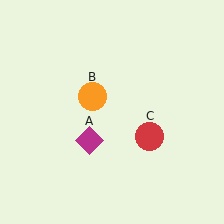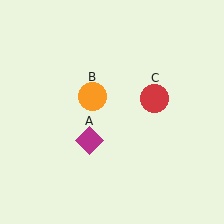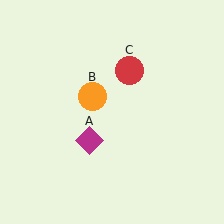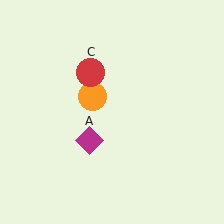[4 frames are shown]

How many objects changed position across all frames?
1 object changed position: red circle (object C).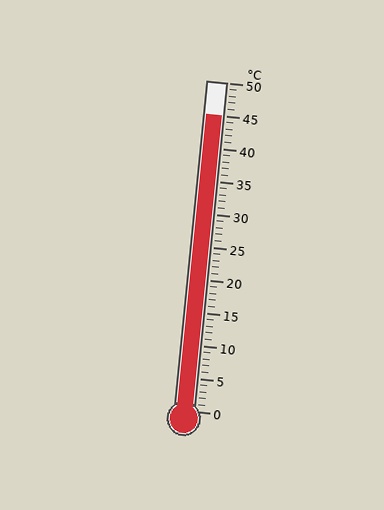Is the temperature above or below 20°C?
The temperature is above 20°C.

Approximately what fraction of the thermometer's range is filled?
The thermometer is filled to approximately 90% of its range.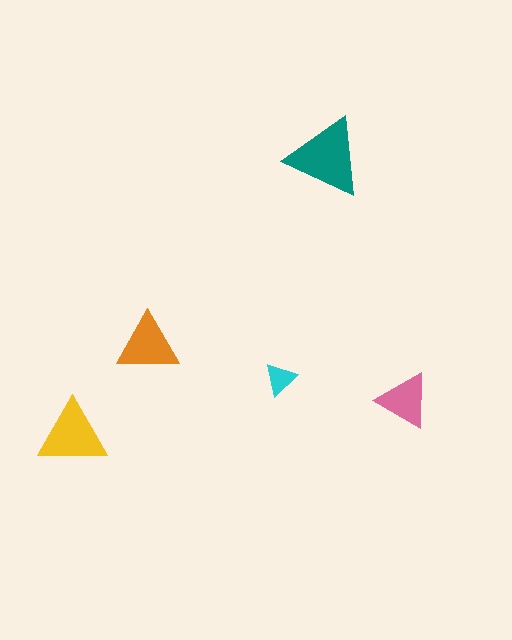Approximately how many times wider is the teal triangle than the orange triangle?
About 1.5 times wider.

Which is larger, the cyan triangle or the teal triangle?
The teal one.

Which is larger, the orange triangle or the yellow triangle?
The yellow one.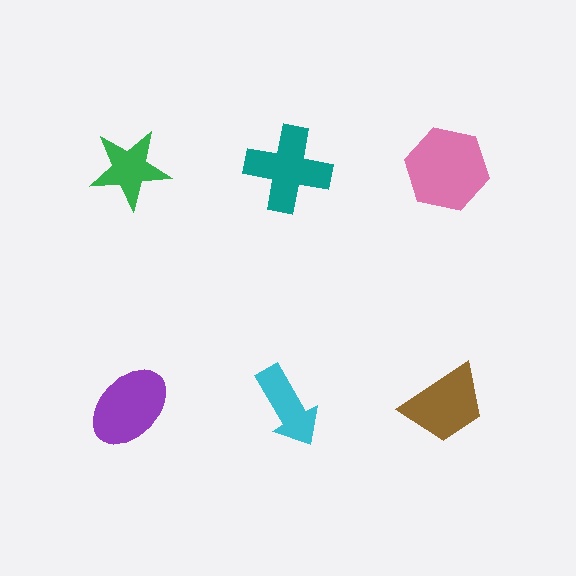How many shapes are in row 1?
3 shapes.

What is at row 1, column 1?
A green star.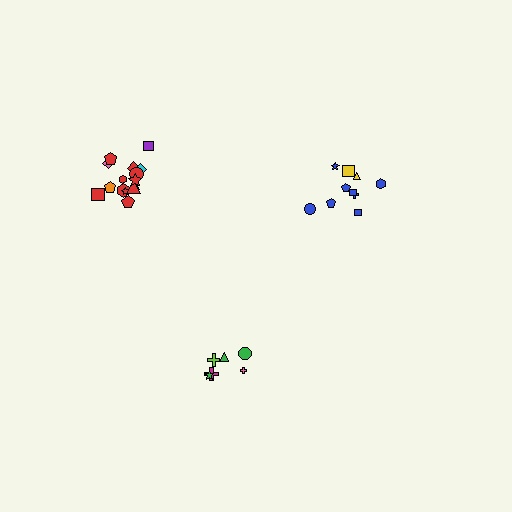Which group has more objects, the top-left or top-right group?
The top-left group.